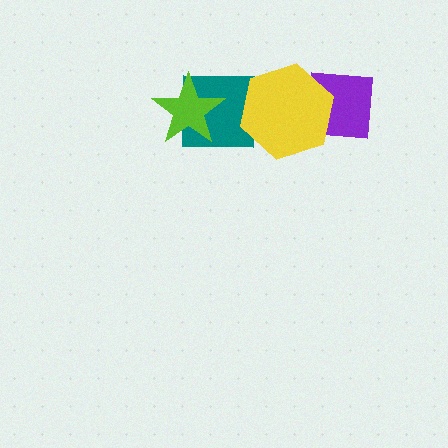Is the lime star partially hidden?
No, no other shape covers it.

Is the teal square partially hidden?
Yes, it is partially covered by another shape.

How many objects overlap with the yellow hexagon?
2 objects overlap with the yellow hexagon.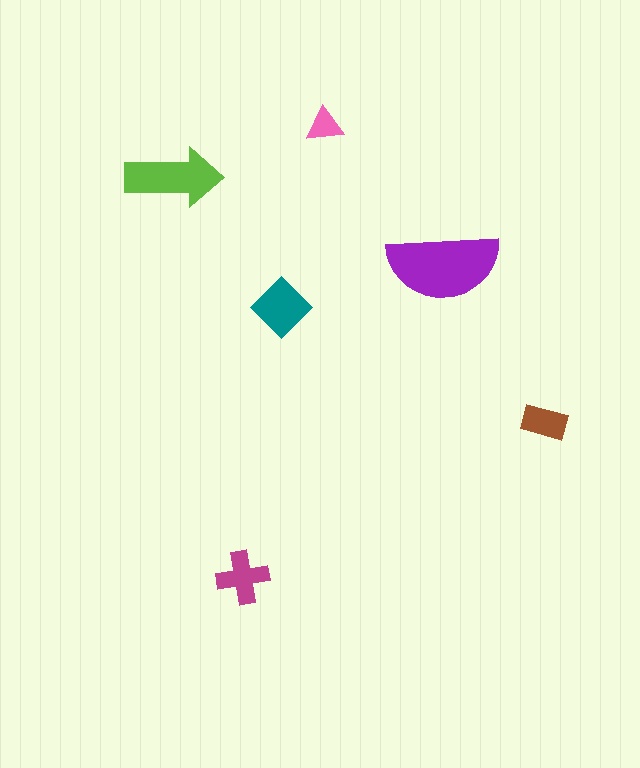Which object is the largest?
The purple semicircle.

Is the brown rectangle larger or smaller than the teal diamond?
Smaller.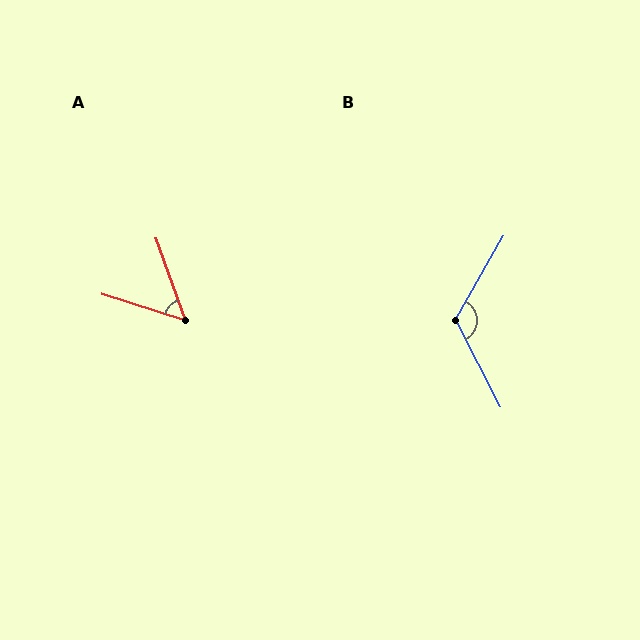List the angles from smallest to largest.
A (53°), B (123°).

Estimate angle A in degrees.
Approximately 53 degrees.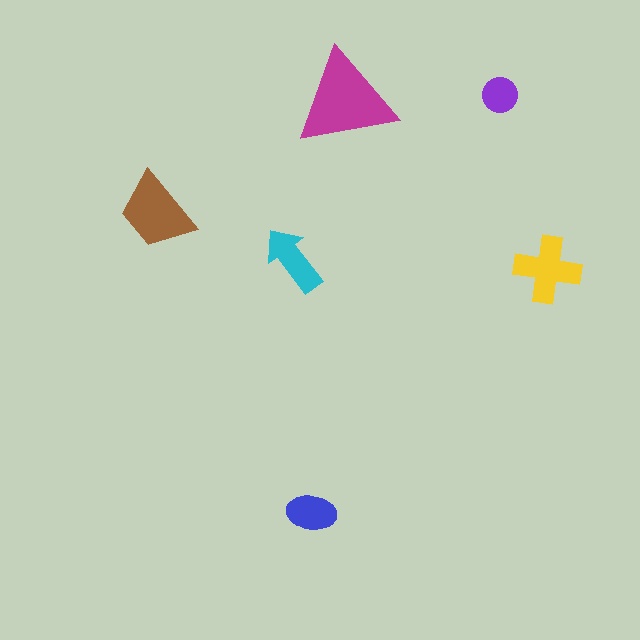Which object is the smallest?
The purple circle.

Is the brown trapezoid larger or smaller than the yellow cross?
Larger.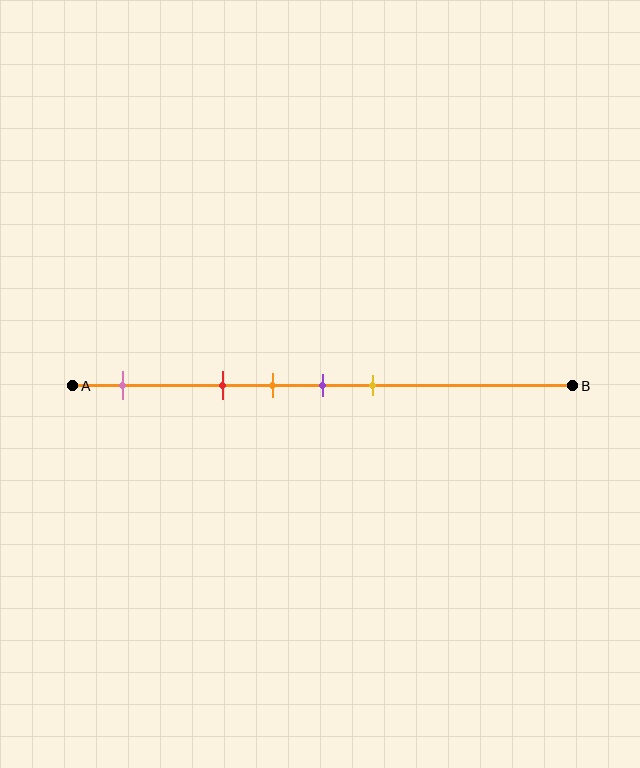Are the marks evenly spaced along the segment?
No, the marks are not evenly spaced.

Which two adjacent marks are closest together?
The orange and purple marks are the closest adjacent pair.